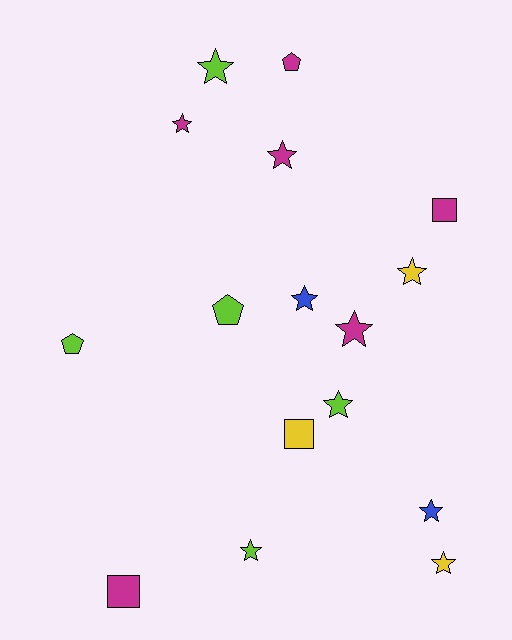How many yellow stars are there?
There are 2 yellow stars.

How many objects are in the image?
There are 16 objects.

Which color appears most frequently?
Magenta, with 6 objects.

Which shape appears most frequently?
Star, with 10 objects.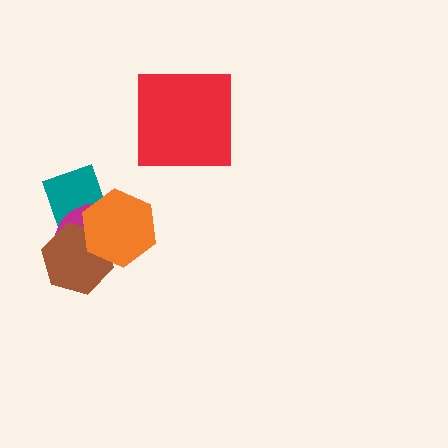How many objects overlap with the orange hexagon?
3 objects overlap with the orange hexagon.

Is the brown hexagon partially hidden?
Yes, it is partially covered by another shape.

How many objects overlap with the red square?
0 objects overlap with the red square.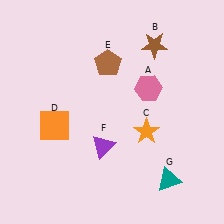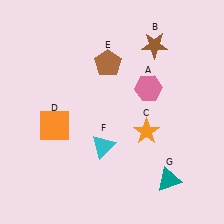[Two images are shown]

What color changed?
The triangle (F) changed from purple in Image 1 to cyan in Image 2.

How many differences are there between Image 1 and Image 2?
There is 1 difference between the two images.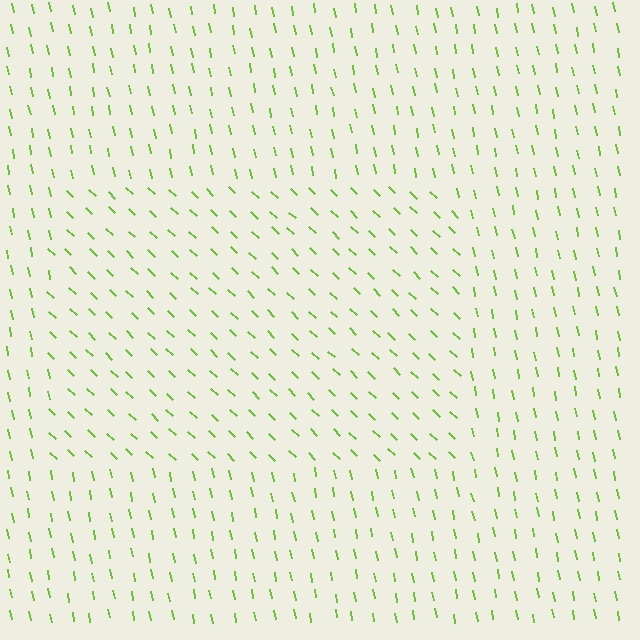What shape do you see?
I see a rectangle.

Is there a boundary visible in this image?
Yes, there is a texture boundary formed by a change in line orientation.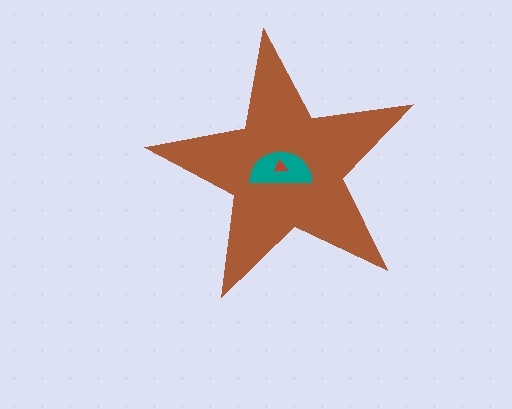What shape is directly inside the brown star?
The teal semicircle.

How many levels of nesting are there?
3.